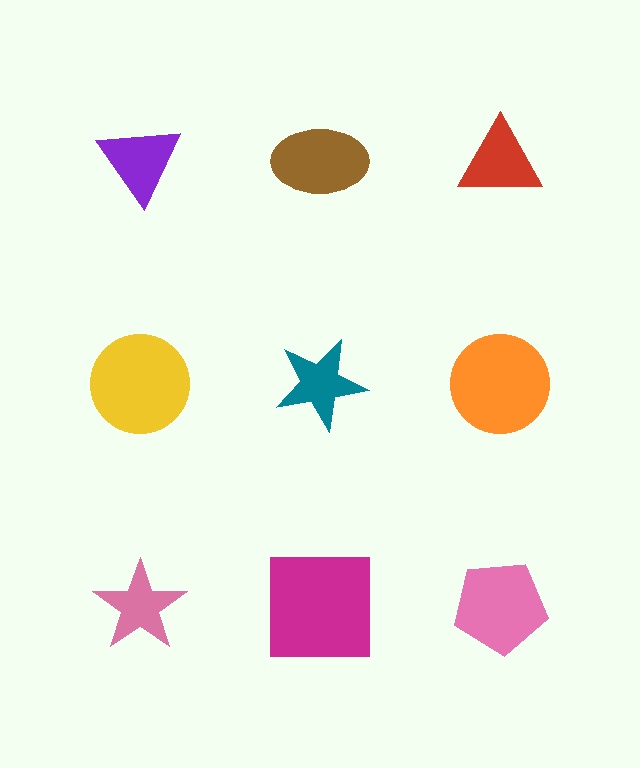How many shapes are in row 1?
3 shapes.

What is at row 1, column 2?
A brown ellipse.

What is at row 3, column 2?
A magenta square.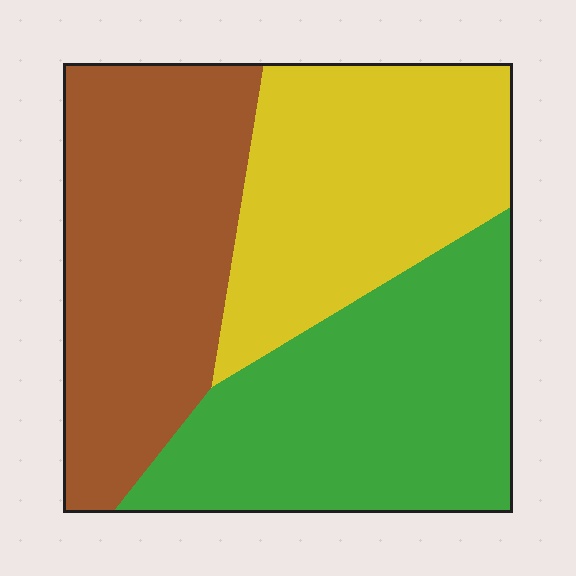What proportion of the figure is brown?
Brown covers about 35% of the figure.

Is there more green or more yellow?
Green.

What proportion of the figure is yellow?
Yellow takes up about one third (1/3) of the figure.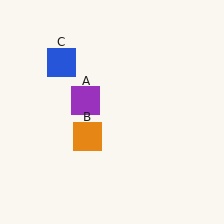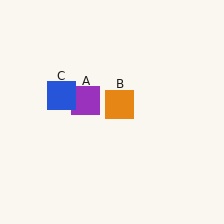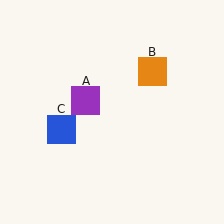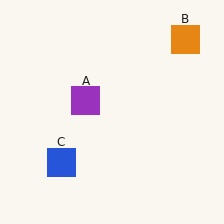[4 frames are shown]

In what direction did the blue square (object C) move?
The blue square (object C) moved down.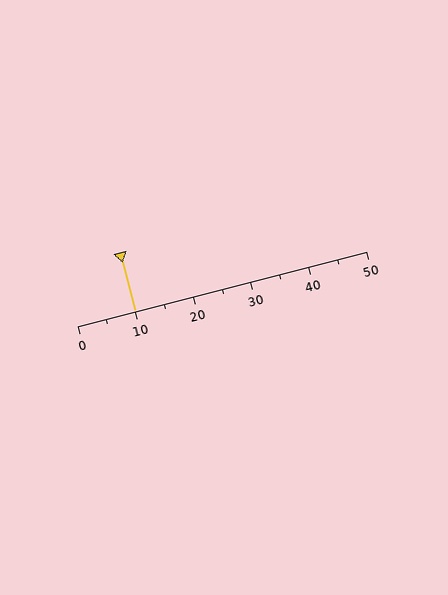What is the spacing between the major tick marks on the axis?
The major ticks are spaced 10 apart.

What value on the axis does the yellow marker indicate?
The marker indicates approximately 10.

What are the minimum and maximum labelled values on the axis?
The axis runs from 0 to 50.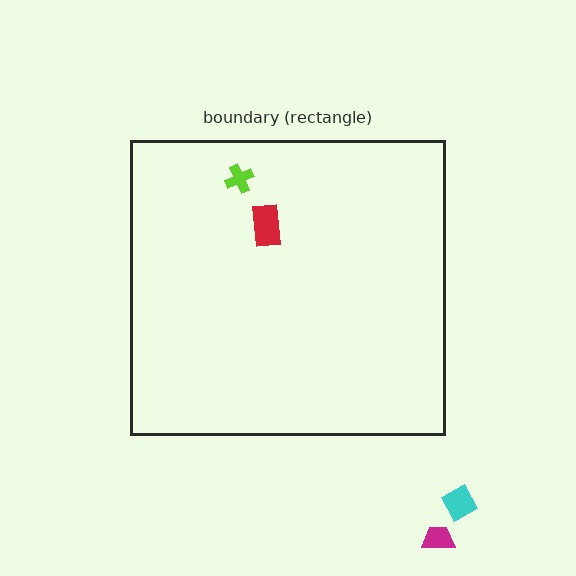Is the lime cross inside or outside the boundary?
Inside.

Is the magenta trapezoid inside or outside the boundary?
Outside.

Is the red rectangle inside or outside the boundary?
Inside.